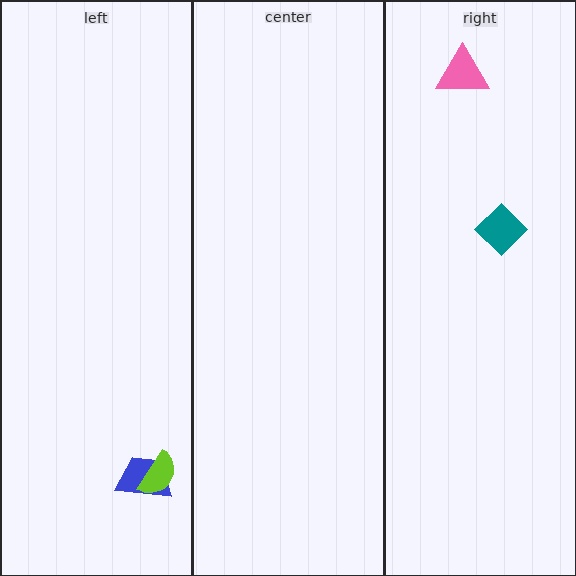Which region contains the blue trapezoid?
The left region.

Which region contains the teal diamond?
The right region.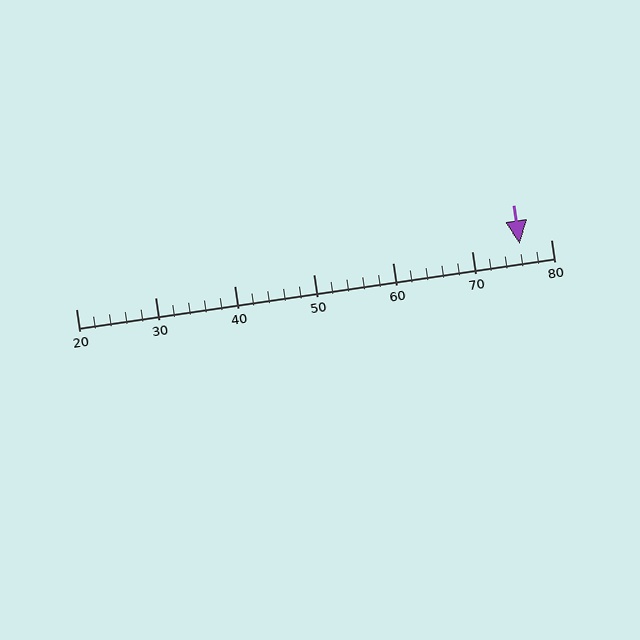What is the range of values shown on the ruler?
The ruler shows values from 20 to 80.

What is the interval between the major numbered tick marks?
The major tick marks are spaced 10 units apart.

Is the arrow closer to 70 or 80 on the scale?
The arrow is closer to 80.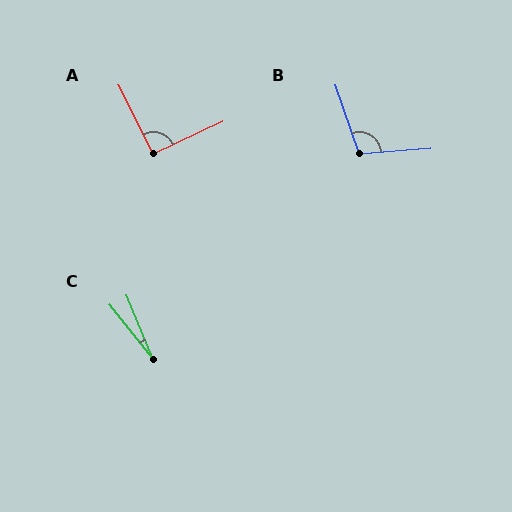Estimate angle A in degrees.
Approximately 92 degrees.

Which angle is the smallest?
C, at approximately 16 degrees.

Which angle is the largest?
B, at approximately 105 degrees.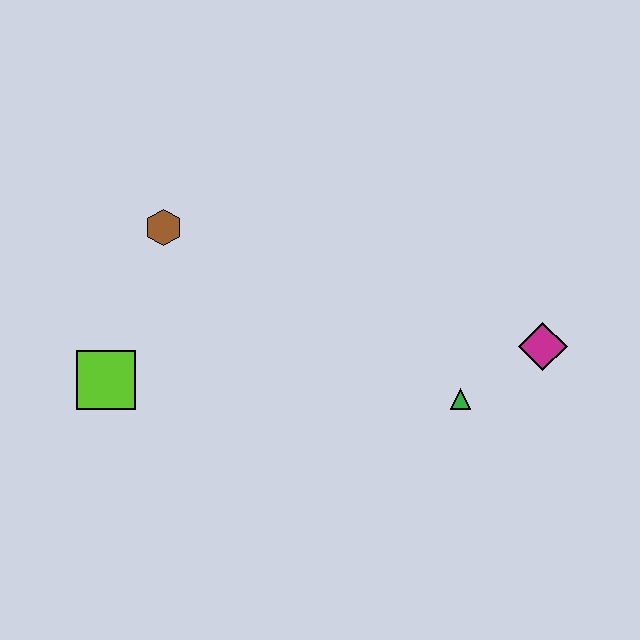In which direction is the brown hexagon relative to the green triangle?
The brown hexagon is to the left of the green triangle.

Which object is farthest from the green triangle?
The lime square is farthest from the green triangle.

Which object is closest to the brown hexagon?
The lime square is closest to the brown hexagon.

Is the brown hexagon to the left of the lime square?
No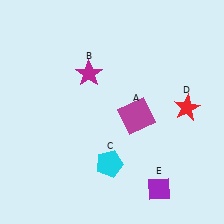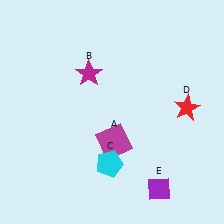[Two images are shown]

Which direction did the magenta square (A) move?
The magenta square (A) moved down.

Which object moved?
The magenta square (A) moved down.